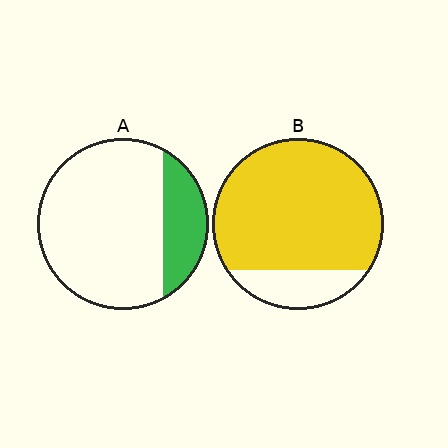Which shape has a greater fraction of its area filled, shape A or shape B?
Shape B.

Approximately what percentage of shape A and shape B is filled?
A is approximately 20% and B is approximately 80%.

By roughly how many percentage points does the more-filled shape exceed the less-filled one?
By roughly 60 percentage points (B over A).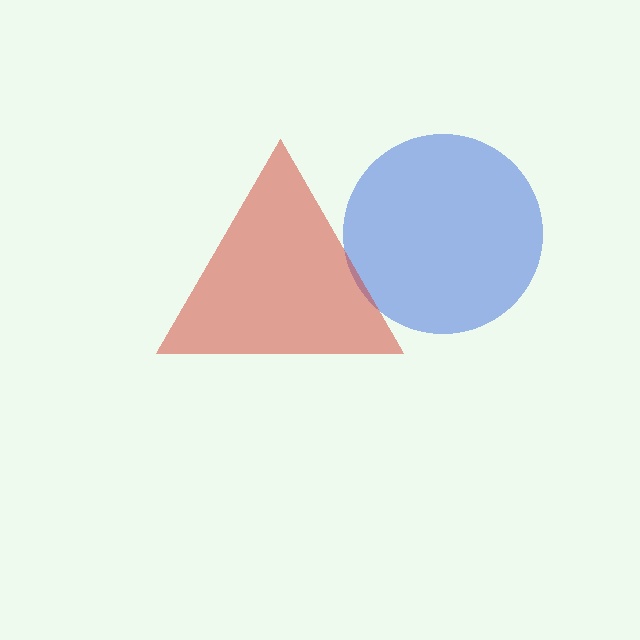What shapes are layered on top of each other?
The layered shapes are: a blue circle, a red triangle.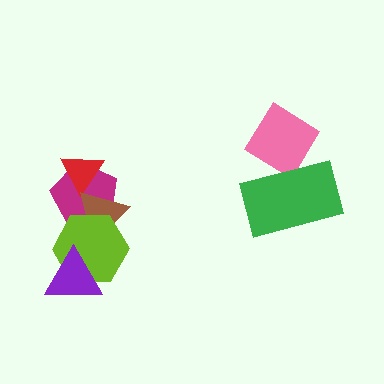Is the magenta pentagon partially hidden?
Yes, it is partially covered by another shape.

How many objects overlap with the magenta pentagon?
3 objects overlap with the magenta pentagon.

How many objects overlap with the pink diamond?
1 object overlaps with the pink diamond.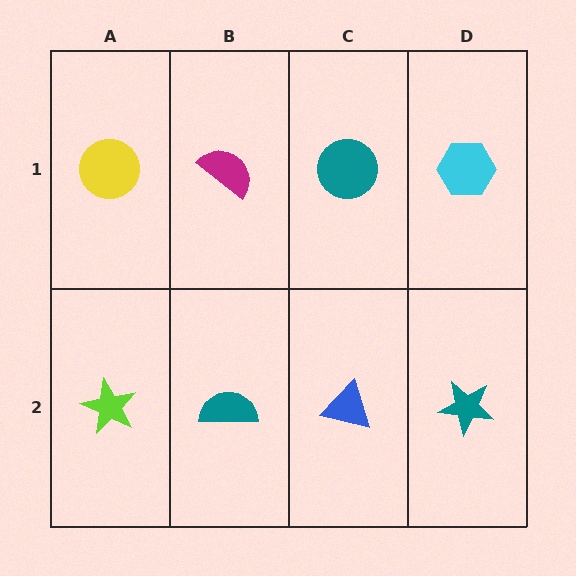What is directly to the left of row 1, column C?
A magenta semicircle.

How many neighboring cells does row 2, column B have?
3.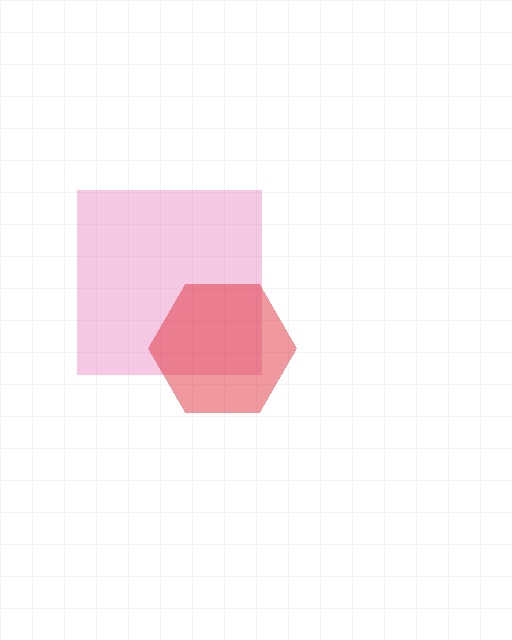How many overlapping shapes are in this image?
There are 2 overlapping shapes in the image.